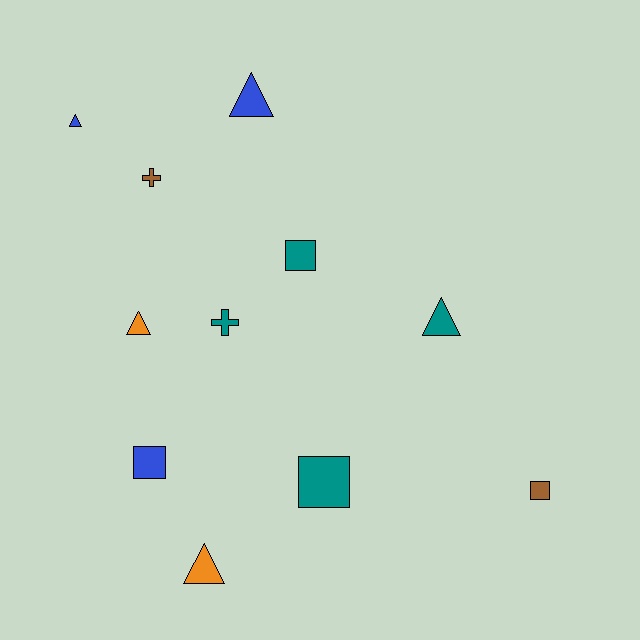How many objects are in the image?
There are 11 objects.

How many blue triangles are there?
There are 2 blue triangles.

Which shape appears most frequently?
Triangle, with 5 objects.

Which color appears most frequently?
Teal, with 4 objects.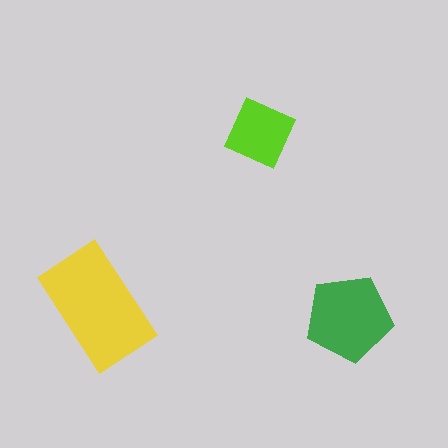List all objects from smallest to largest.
The lime diamond, the green pentagon, the yellow rectangle.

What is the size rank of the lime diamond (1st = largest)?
3rd.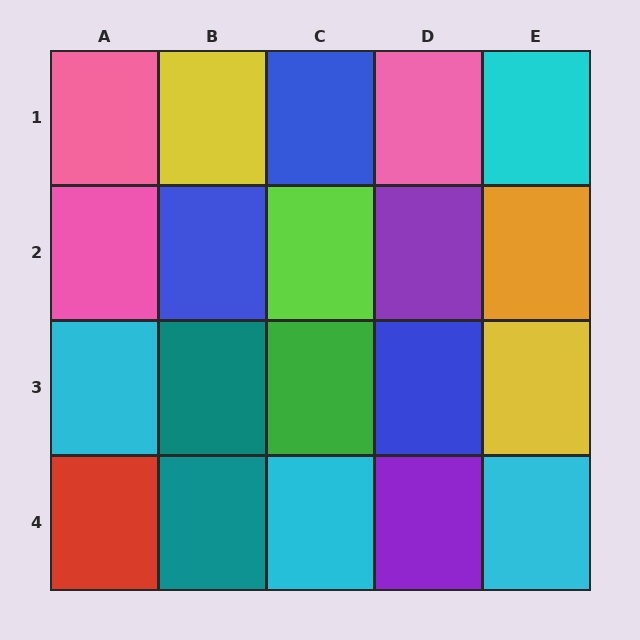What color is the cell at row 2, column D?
Purple.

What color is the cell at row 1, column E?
Cyan.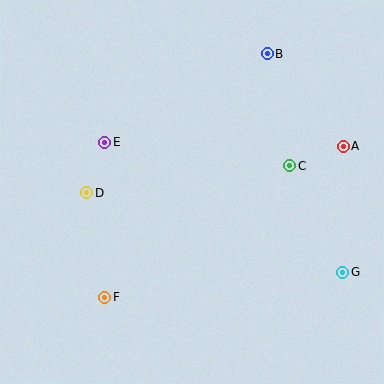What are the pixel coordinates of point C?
Point C is at (290, 166).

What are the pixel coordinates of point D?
Point D is at (87, 192).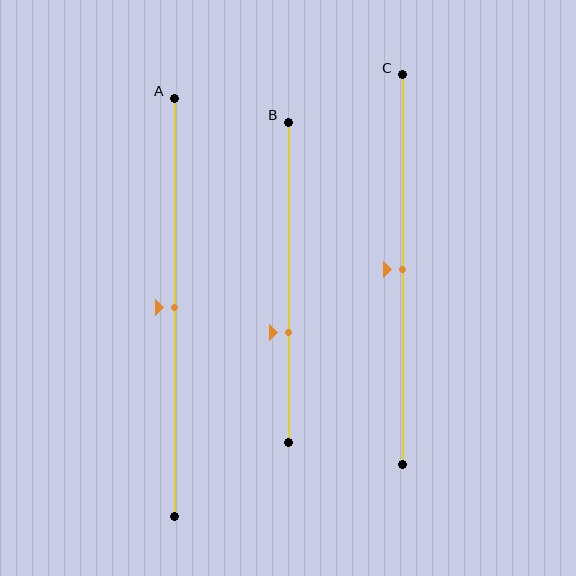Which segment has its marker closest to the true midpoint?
Segment A has its marker closest to the true midpoint.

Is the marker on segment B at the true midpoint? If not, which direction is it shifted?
No, the marker on segment B is shifted downward by about 16% of the segment length.